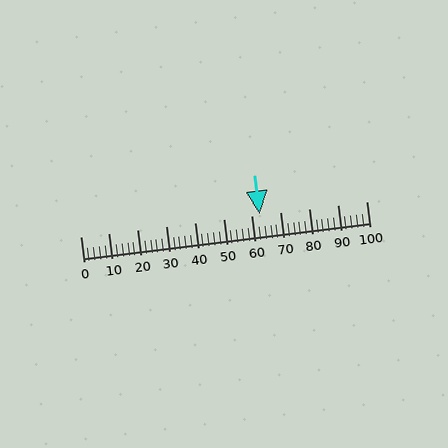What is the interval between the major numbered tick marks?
The major tick marks are spaced 10 units apart.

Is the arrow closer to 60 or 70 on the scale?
The arrow is closer to 60.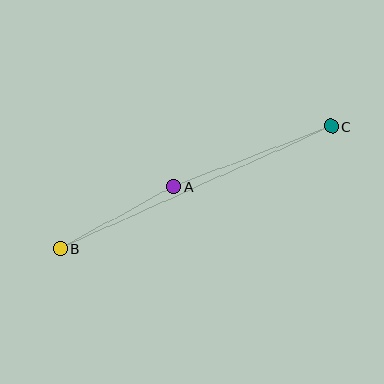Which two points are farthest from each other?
Points B and C are farthest from each other.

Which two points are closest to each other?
Points A and B are closest to each other.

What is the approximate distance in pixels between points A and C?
The distance between A and C is approximately 168 pixels.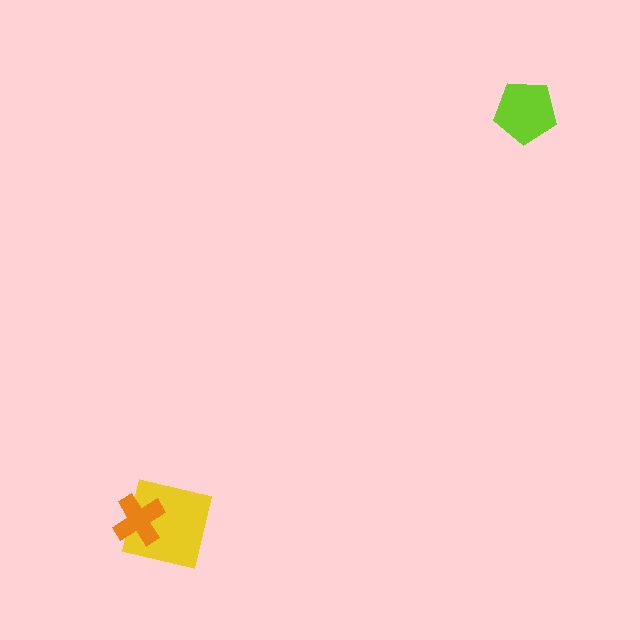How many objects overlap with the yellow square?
1 object overlaps with the yellow square.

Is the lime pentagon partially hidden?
No, no other shape covers it.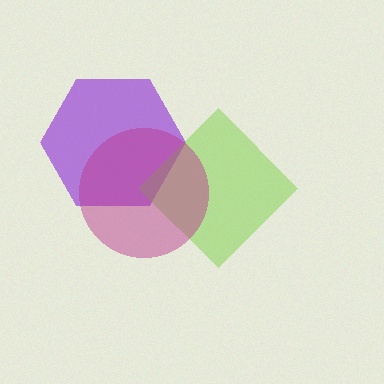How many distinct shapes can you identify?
There are 3 distinct shapes: a purple hexagon, a lime diamond, a magenta circle.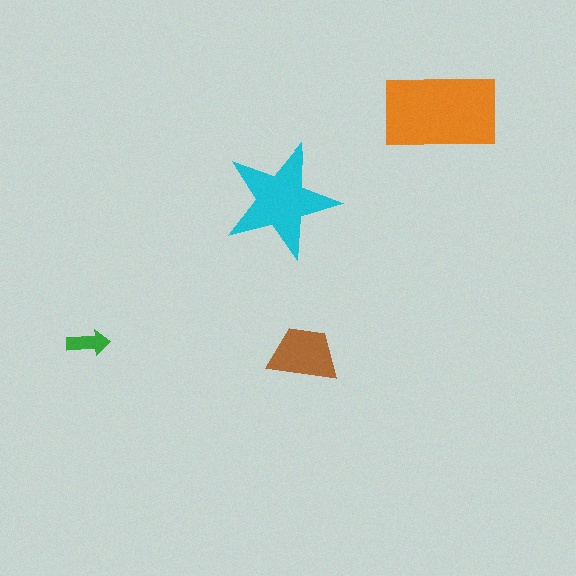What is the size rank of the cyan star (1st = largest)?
2nd.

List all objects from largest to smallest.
The orange rectangle, the cyan star, the brown trapezoid, the green arrow.